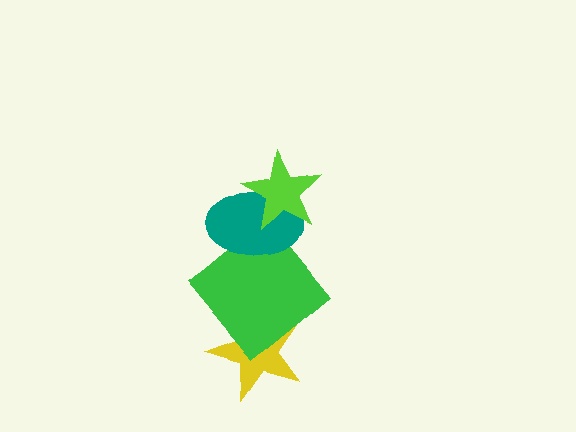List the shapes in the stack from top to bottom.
From top to bottom: the lime star, the teal ellipse, the green diamond, the yellow star.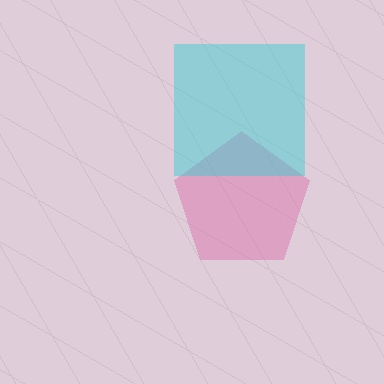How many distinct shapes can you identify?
There are 2 distinct shapes: a pink pentagon, a cyan square.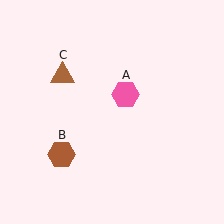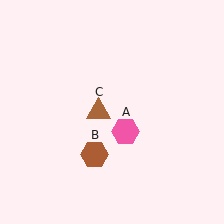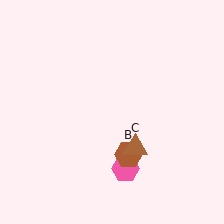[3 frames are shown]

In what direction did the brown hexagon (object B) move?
The brown hexagon (object B) moved right.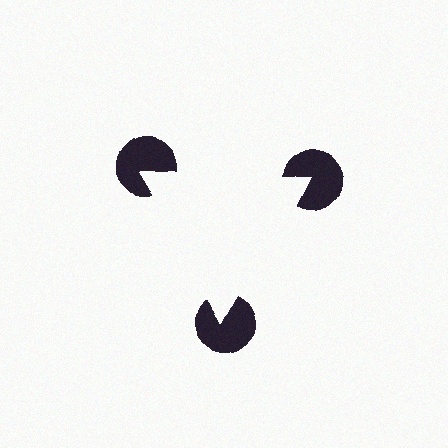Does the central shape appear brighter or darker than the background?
It typically appears slightly brighter than the background, even though no actual brightness change is drawn.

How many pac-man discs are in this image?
There are 3 — one at each vertex of the illusory triangle.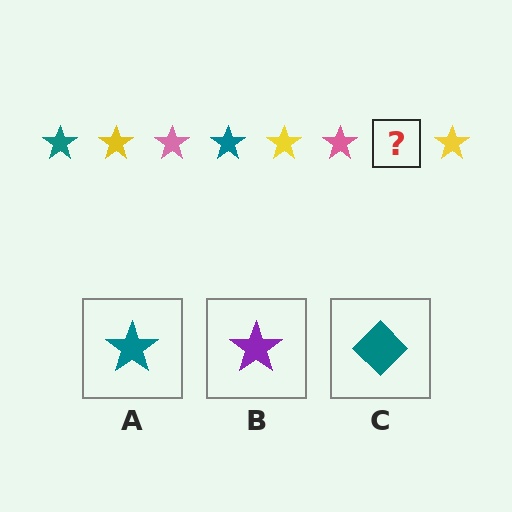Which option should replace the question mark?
Option A.